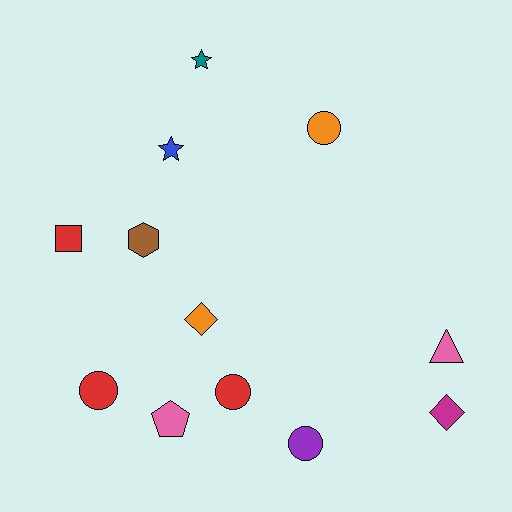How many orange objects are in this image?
There are 2 orange objects.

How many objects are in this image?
There are 12 objects.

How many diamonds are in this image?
There are 2 diamonds.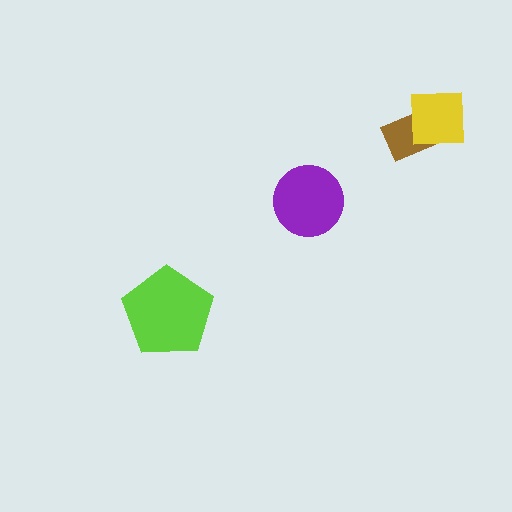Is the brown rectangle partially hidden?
Yes, it is partially covered by another shape.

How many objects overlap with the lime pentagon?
0 objects overlap with the lime pentagon.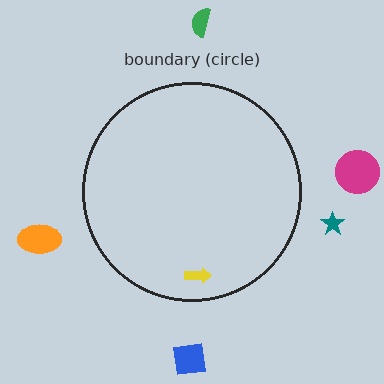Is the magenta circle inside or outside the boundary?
Outside.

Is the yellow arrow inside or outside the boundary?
Inside.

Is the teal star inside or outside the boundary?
Outside.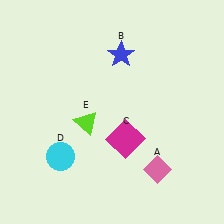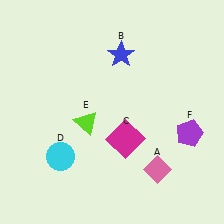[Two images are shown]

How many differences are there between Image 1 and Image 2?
There is 1 difference between the two images.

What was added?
A purple pentagon (F) was added in Image 2.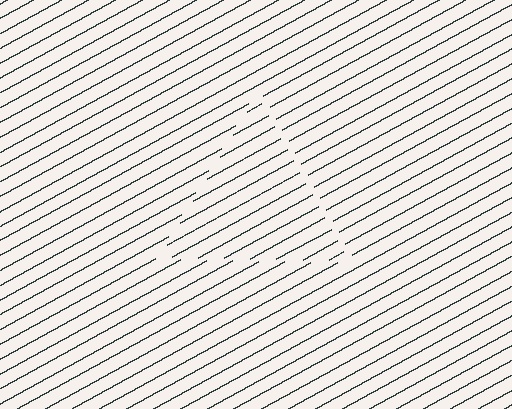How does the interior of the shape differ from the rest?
The interior of the shape contains the same grating, shifted by half a period — the contour is defined by the phase discontinuity where line-ends from the inner and outer gratings abut.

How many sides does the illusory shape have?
3 sides — the line-ends trace a triangle.